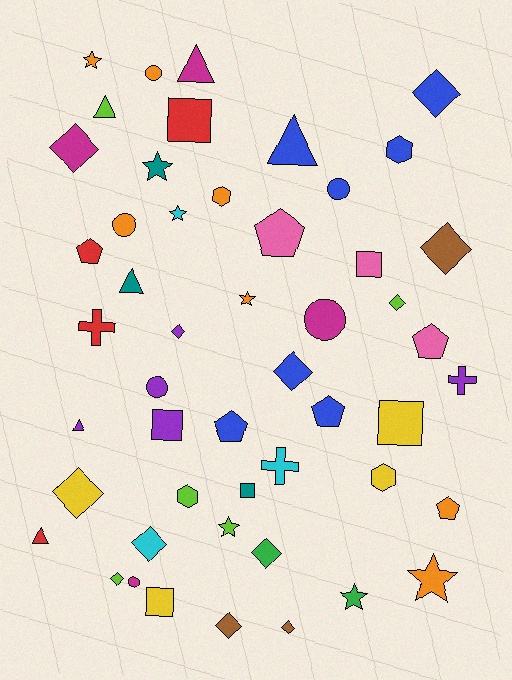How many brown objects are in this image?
There are 3 brown objects.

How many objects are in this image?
There are 50 objects.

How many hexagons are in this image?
There are 4 hexagons.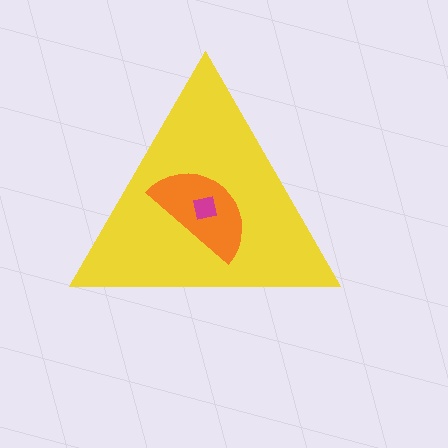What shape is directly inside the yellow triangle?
The orange semicircle.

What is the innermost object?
The magenta square.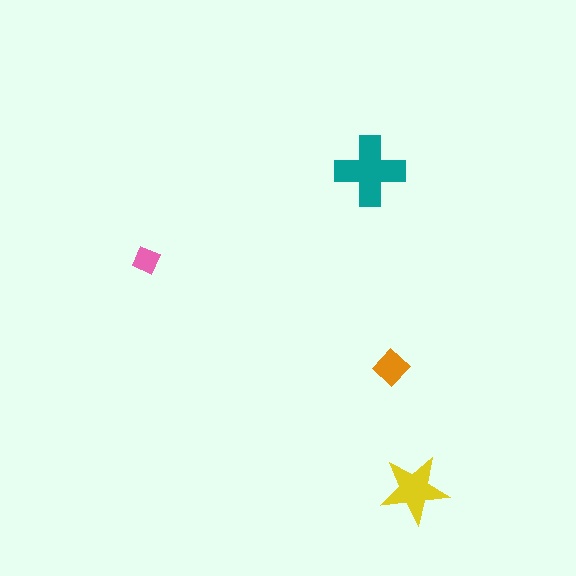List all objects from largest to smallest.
The teal cross, the yellow star, the orange diamond, the pink diamond.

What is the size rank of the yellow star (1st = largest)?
2nd.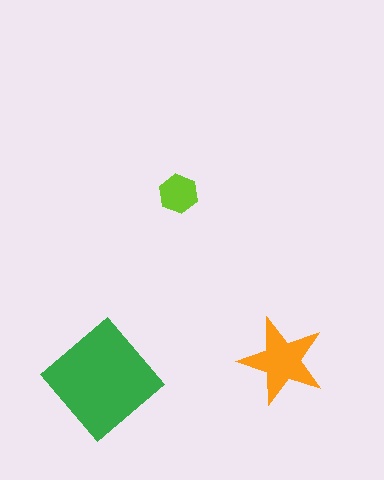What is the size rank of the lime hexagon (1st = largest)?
3rd.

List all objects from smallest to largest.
The lime hexagon, the orange star, the green diamond.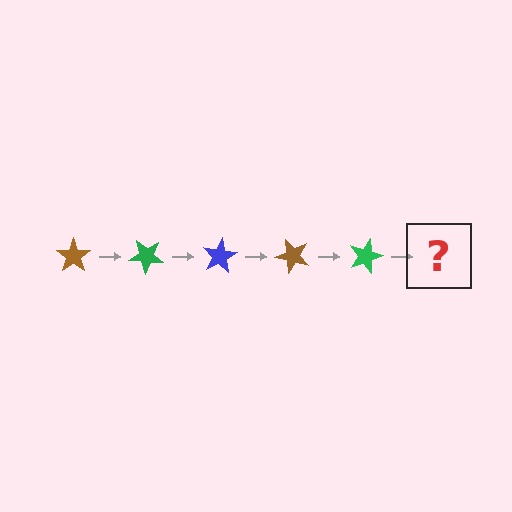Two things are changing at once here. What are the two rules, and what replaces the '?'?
The two rules are that it rotates 40 degrees each step and the color cycles through brown, green, and blue. The '?' should be a blue star, rotated 200 degrees from the start.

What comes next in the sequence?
The next element should be a blue star, rotated 200 degrees from the start.